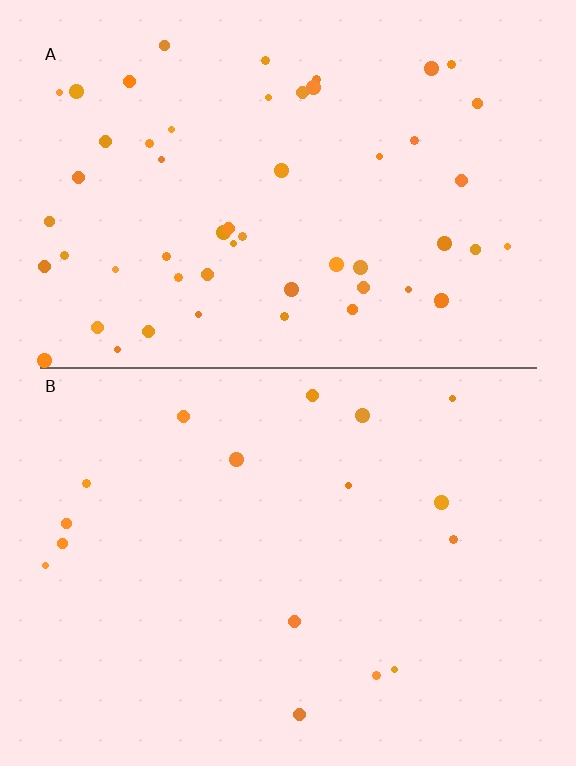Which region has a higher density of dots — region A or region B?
A (the top).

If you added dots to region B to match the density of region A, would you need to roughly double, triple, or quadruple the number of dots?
Approximately triple.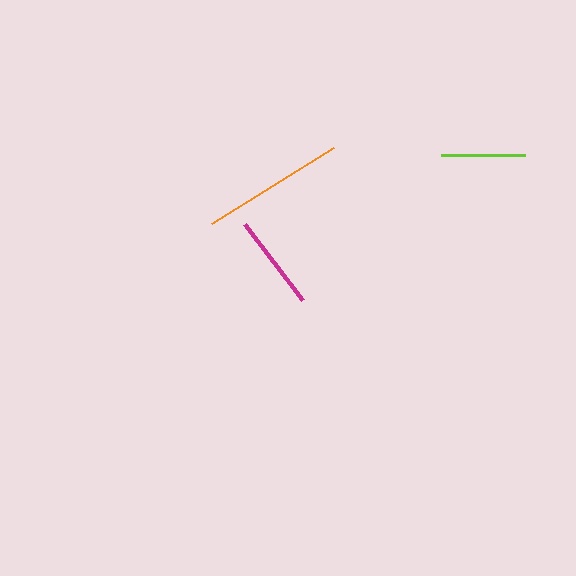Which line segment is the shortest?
The lime line is the shortest at approximately 85 pixels.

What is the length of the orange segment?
The orange segment is approximately 144 pixels long.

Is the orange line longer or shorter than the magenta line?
The orange line is longer than the magenta line.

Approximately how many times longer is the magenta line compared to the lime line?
The magenta line is approximately 1.1 times the length of the lime line.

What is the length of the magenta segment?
The magenta segment is approximately 96 pixels long.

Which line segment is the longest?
The orange line is the longest at approximately 144 pixels.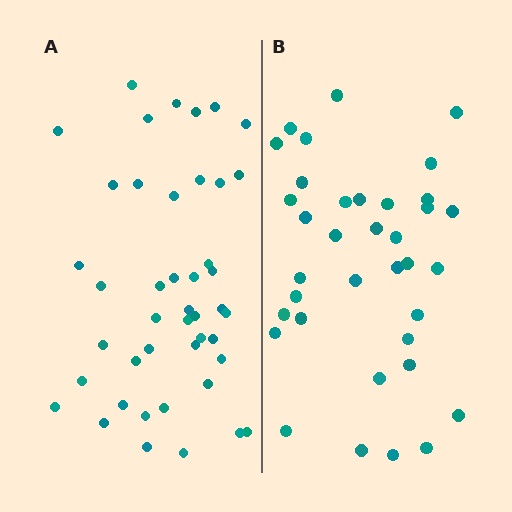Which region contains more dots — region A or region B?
Region A (the left region) has more dots.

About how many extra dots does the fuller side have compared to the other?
Region A has roughly 8 or so more dots than region B.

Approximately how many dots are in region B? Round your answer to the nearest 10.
About 40 dots. (The exact count is 36, which rounds to 40.)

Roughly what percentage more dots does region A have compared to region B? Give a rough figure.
About 20% more.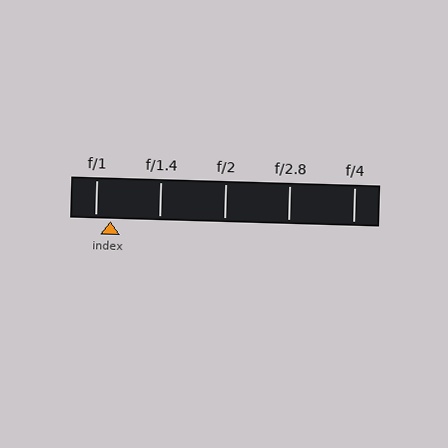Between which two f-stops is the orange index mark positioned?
The index mark is between f/1 and f/1.4.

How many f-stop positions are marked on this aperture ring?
There are 5 f-stop positions marked.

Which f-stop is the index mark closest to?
The index mark is closest to f/1.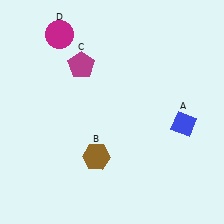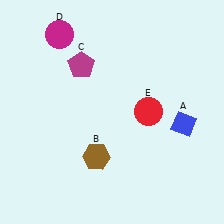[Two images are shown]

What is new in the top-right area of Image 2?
A red circle (E) was added in the top-right area of Image 2.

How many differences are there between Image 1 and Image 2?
There is 1 difference between the two images.